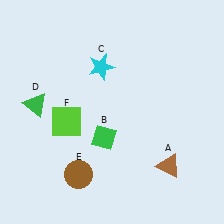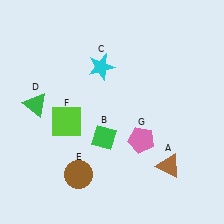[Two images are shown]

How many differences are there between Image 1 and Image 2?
There is 1 difference between the two images.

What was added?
A pink pentagon (G) was added in Image 2.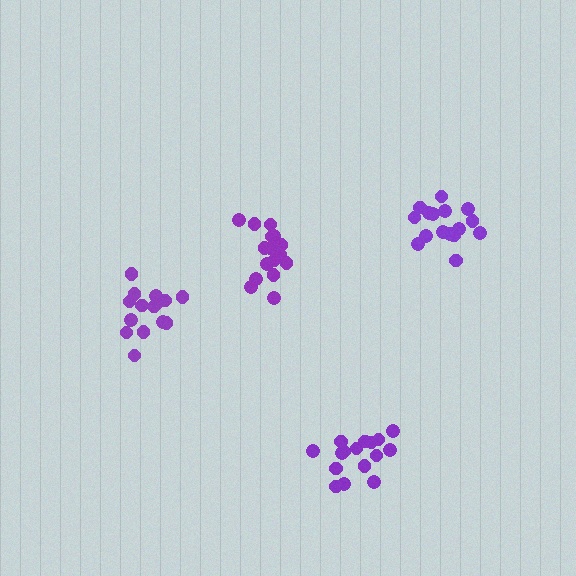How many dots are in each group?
Group 1: 17 dots, Group 2: 15 dots, Group 3: 16 dots, Group 4: 16 dots (64 total).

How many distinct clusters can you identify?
There are 4 distinct clusters.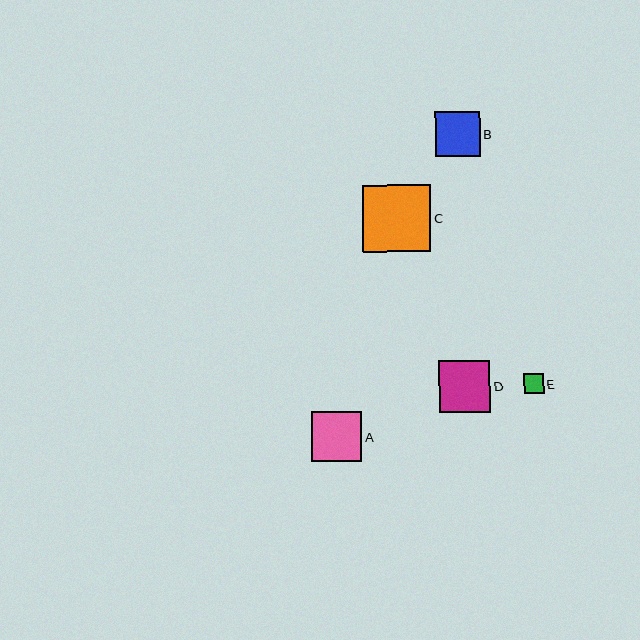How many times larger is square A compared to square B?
Square A is approximately 1.1 times the size of square B.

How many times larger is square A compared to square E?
Square A is approximately 2.5 times the size of square E.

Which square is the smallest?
Square E is the smallest with a size of approximately 20 pixels.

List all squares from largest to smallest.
From largest to smallest: C, D, A, B, E.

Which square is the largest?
Square C is the largest with a size of approximately 68 pixels.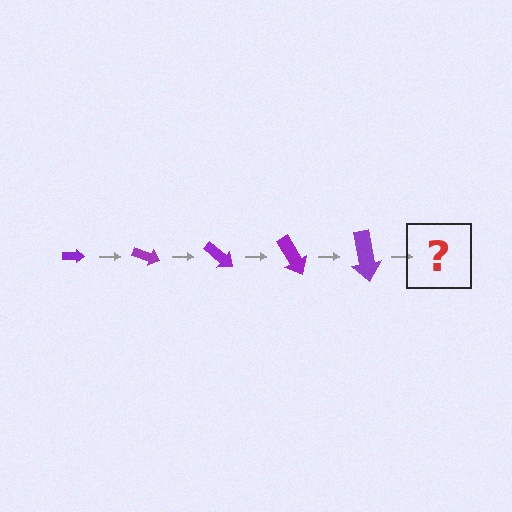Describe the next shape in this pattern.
It should be an arrow, larger than the previous one and rotated 100 degrees from the start.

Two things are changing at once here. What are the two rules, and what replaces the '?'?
The two rules are that the arrow grows larger each step and it rotates 20 degrees each step. The '?' should be an arrow, larger than the previous one and rotated 100 degrees from the start.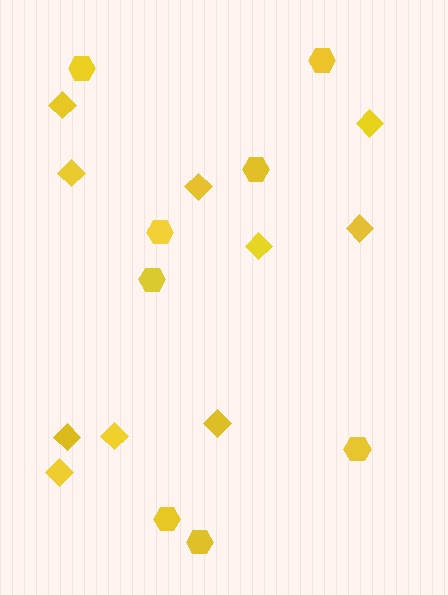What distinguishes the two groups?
There are 2 groups: one group of hexagons (8) and one group of diamonds (10).